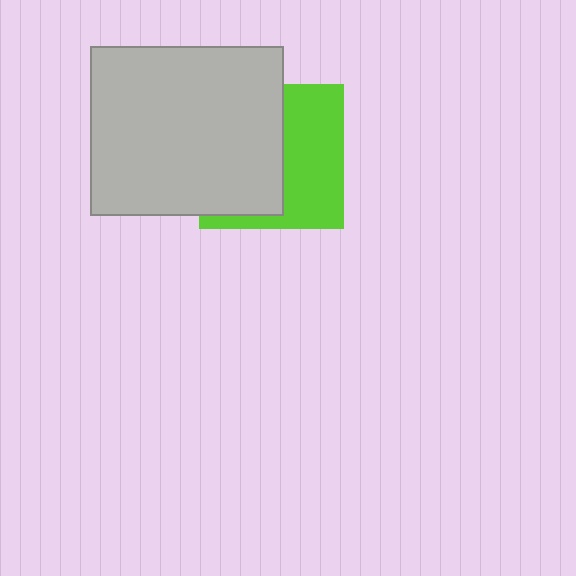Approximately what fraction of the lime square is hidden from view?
Roughly 53% of the lime square is hidden behind the light gray rectangle.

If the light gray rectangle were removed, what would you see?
You would see the complete lime square.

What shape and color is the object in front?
The object in front is a light gray rectangle.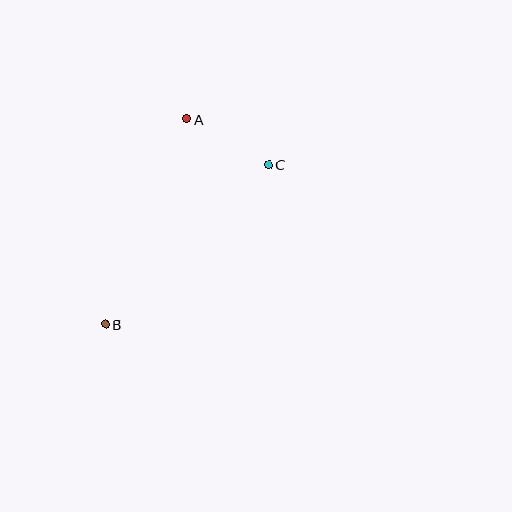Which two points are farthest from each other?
Points B and C are farthest from each other.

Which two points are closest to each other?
Points A and C are closest to each other.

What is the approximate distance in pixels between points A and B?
The distance between A and B is approximately 221 pixels.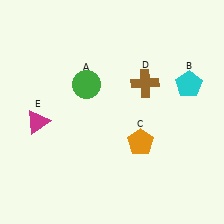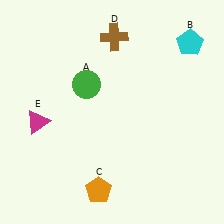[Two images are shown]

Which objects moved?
The objects that moved are: the cyan pentagon (B), the orange pentagon (C), the brown cross (D).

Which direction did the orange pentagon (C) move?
The orange pentagon (C) moved down.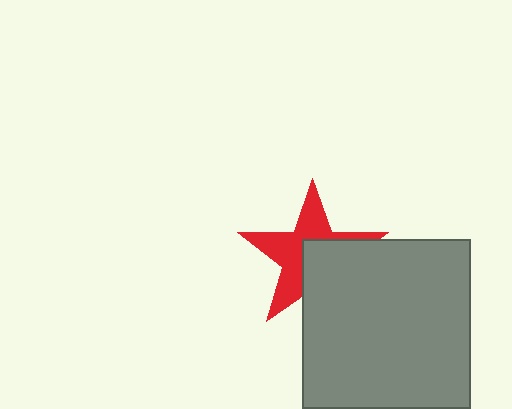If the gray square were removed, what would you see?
You would see the complete red star.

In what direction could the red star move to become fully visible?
The red star could move toward the upper-left. That would shift it out from behind the gray square entirely.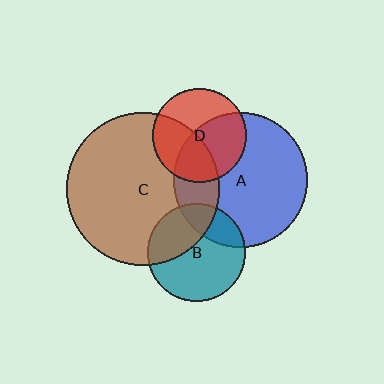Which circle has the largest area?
Circle C (brown).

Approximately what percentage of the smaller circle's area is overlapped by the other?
Approximately 35%.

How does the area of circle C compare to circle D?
Approximately 2.6 times.